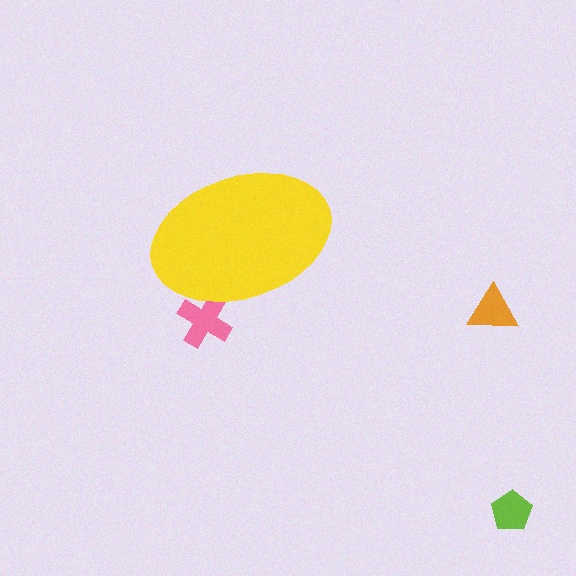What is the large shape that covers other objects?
A yellow ellipse.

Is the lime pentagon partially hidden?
No, the lime pentagon is fully visible.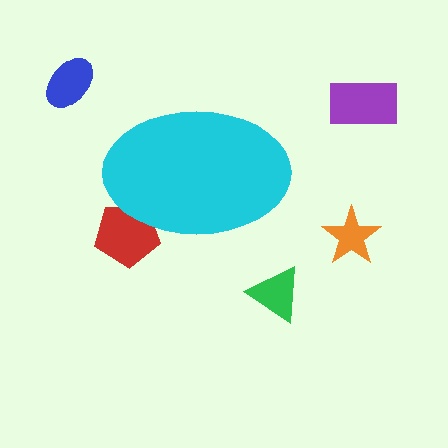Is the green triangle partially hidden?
No, the green triangle is fully visible.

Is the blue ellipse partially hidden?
No, the blue ellipse is fully visible.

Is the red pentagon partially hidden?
Yes, the red pentagon is partially hidden behind the cyan ellipse.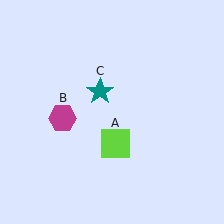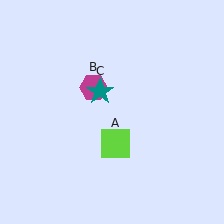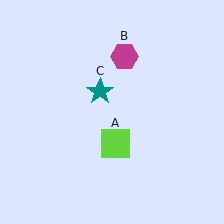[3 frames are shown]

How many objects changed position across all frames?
1 object changed position: magenta hexagon (object B).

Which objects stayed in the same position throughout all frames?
Lime square (object A) and teal star (object C) remained stationary.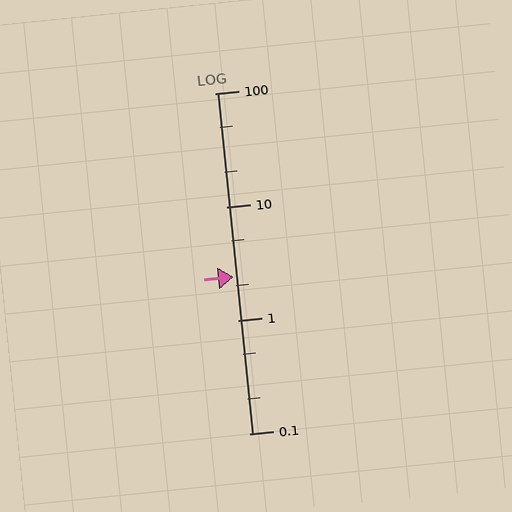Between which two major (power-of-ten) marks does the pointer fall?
The pointer is between 1 and 10.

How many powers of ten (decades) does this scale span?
The scale spans 3 decades, from 0.1 to 100.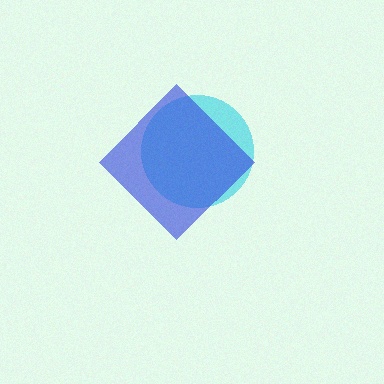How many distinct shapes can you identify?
There are 2 distinct shapes: a cyan circle, a blue diamond.